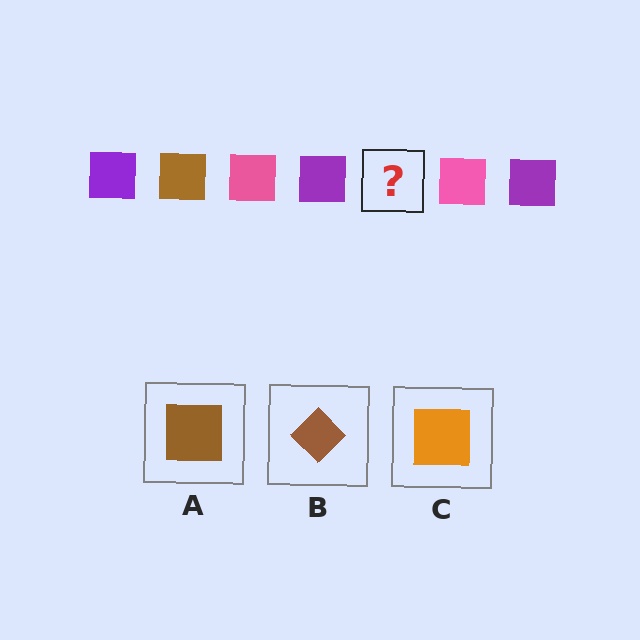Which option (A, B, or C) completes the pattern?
A.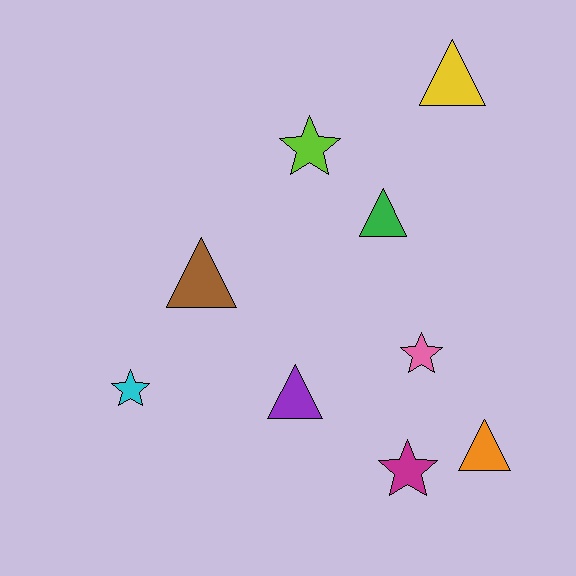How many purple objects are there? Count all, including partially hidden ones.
There is 1 purple object.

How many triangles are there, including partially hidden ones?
There are 5 triangles.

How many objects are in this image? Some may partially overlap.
There are 9 objects.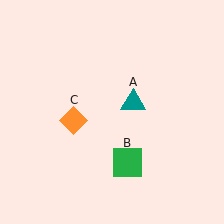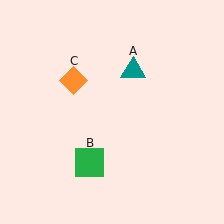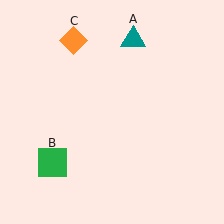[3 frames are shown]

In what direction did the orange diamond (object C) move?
The orange diamond (object C) moved up.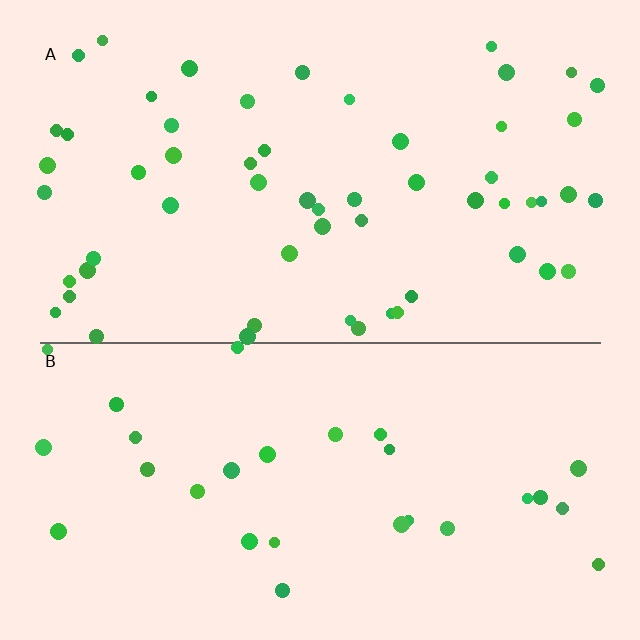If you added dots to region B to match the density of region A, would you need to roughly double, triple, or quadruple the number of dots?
Approximately double.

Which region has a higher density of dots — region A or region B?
A (the top).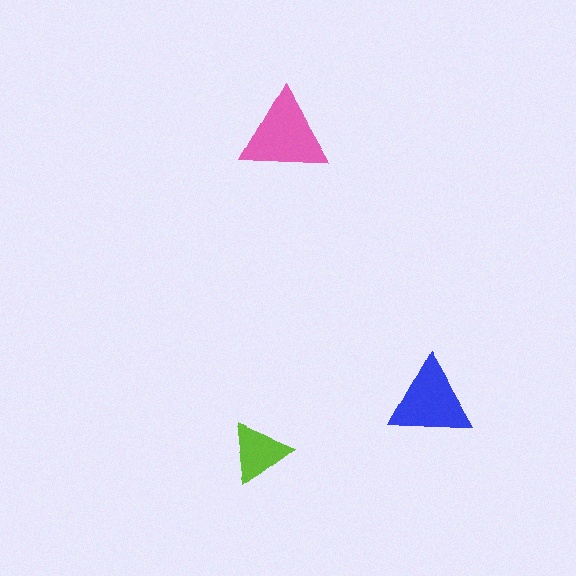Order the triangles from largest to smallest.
the pink one, the blue one, the lime one.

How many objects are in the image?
There are 3 objects in the image.